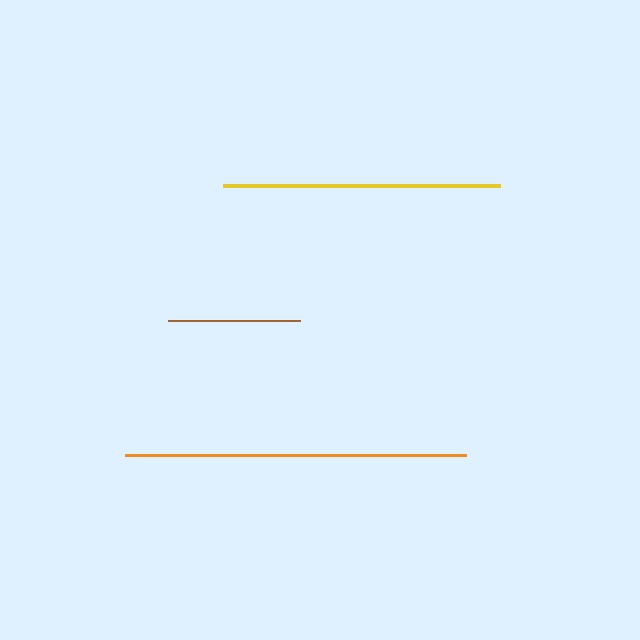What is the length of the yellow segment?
The yellow segment is approximately 277 pixels long.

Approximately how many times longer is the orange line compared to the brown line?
The orange line is approximately 2.6 times the length of the brown line.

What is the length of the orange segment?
The orange segment is approximately 341 pixels long.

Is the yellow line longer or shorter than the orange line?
The orange line is longer than the yellow line.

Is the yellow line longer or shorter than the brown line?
The yellow line is longer than the brown line.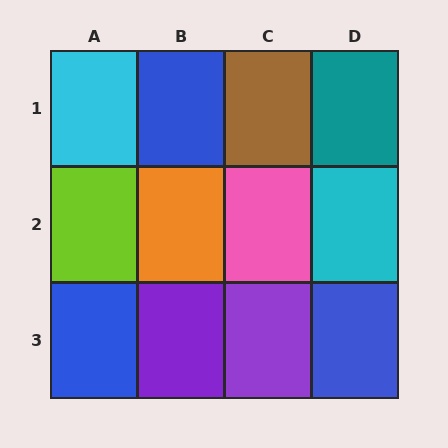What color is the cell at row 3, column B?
Purple.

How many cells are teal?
1 cell is teal.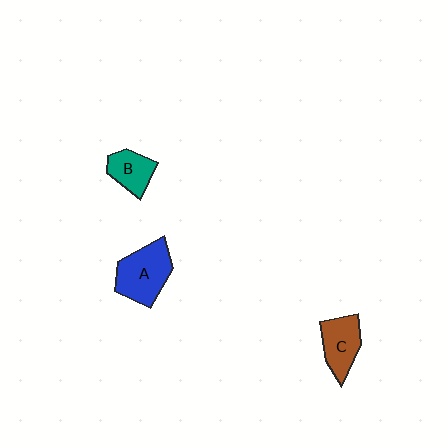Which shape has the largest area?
Shape A (blue).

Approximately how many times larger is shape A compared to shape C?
Approximately 1.3 times.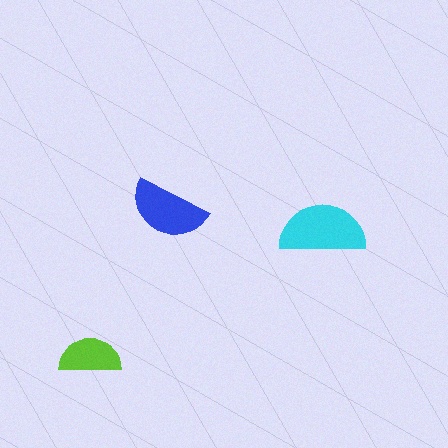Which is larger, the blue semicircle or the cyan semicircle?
The cyan one.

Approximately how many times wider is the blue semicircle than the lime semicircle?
About 1.5 times wider.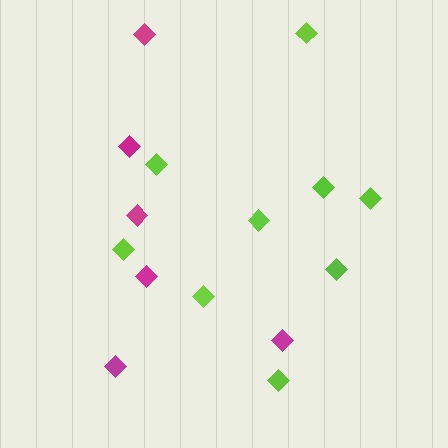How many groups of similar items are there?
There are 2 groups: one group of lime diamonds (9) and one group of magenta diamonds (6).